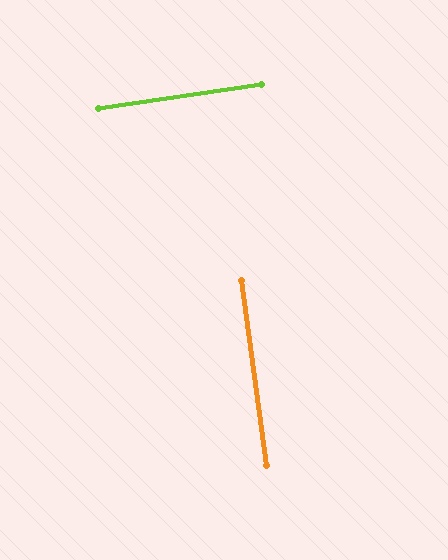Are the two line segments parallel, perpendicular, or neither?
Perpendicular — they meet at approximately 89°.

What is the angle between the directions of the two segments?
Approximately 89 degrees.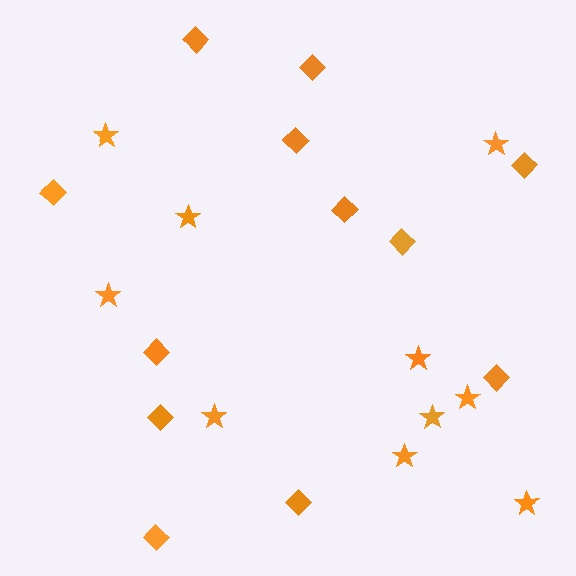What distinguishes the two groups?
There are 2 groups: one group of diamonds (12) and one group of stars (10).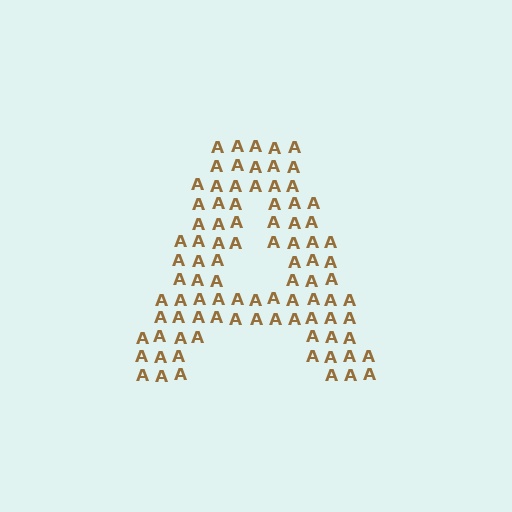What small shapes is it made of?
It is made of small letter A's.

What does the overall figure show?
The overall figure shows the letter A.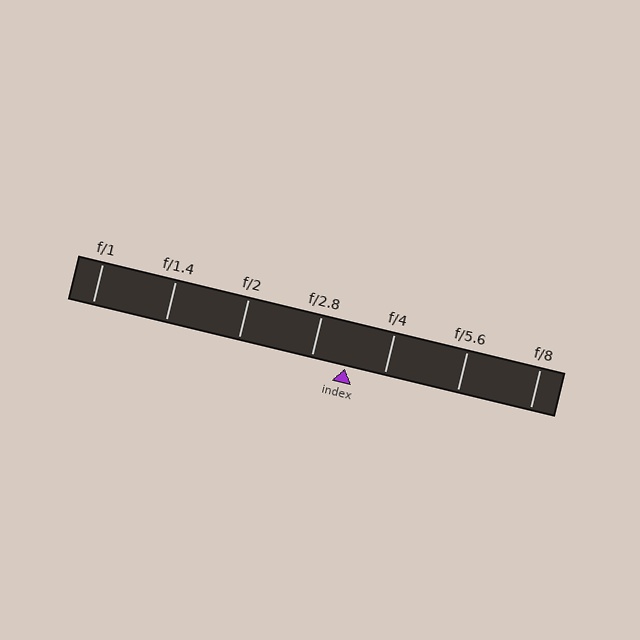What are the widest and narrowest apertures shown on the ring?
The widest aperture shown is f/1 and the narrowest is f/8.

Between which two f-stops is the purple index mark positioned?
The index mark is between f/2.8 and f/4.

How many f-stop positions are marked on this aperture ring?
There are 7 f-stop positions marked.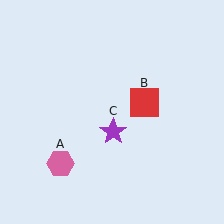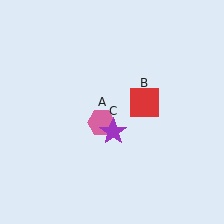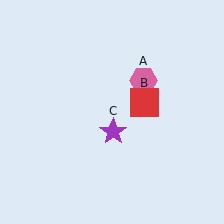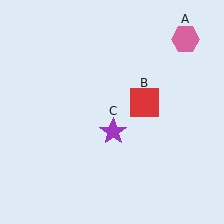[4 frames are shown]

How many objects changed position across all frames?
1 object changed position: pink hexagon (object A).